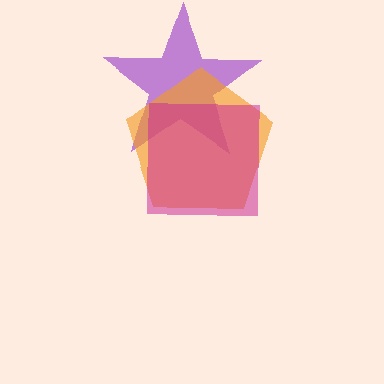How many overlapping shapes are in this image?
There are 3 overlapping shapes in the image.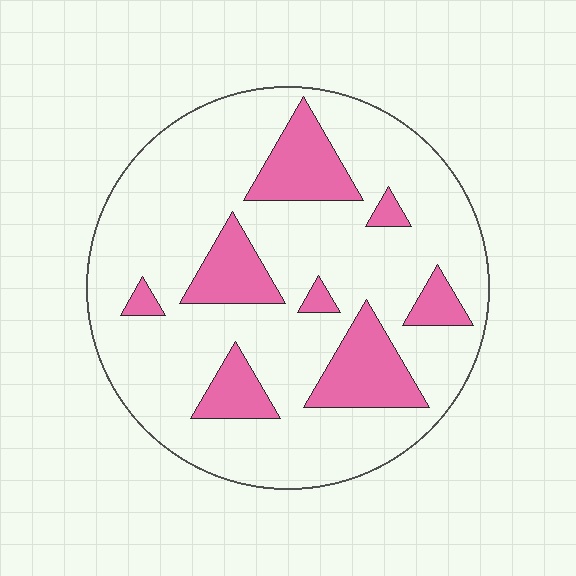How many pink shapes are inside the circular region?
8.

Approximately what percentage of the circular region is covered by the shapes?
Approximately 20%.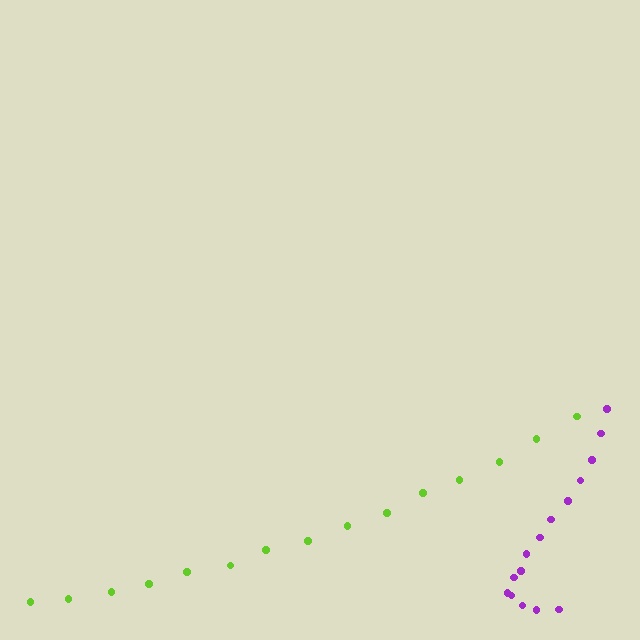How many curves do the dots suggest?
There are 2 distinct paths.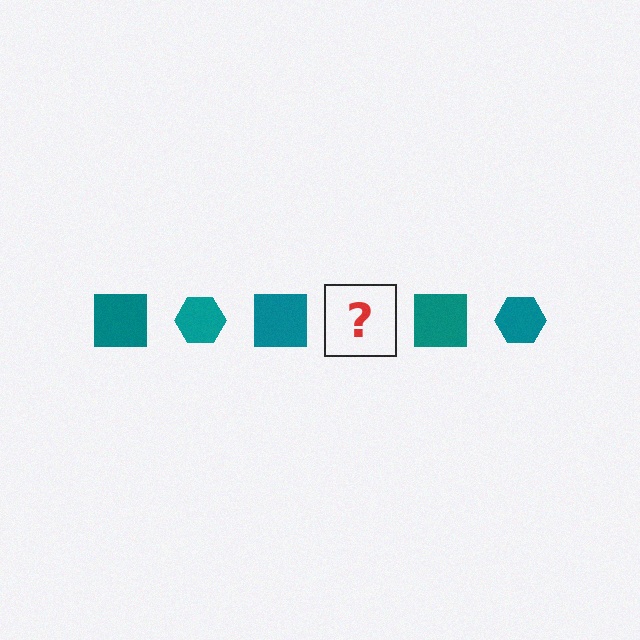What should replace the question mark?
The question mark should be replaced with a teal hexagon.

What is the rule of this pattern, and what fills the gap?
The rule is that the pattern cycles through square, hexagon shapes in teal. The gap should be filled with a teal hexagon.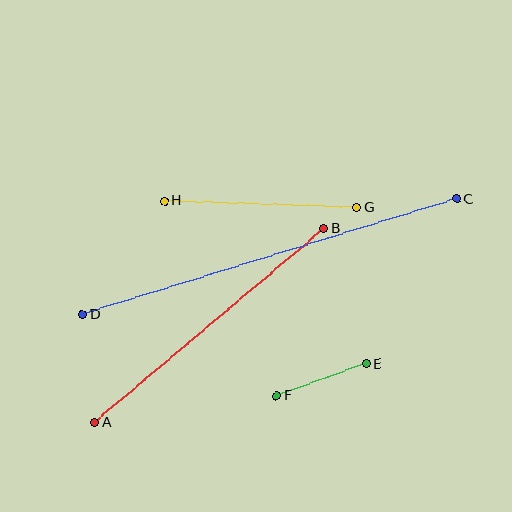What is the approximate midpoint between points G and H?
The midpoint is at approximately (261, 204) pixels.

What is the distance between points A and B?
The distance is approximately 301 pixels.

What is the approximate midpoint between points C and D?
The midpoint is at approximately (270, 257) pixels.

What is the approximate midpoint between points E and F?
The midpoint is at approximately (321, 380) pixels.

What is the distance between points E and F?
The distance is approximately 95 pixels.